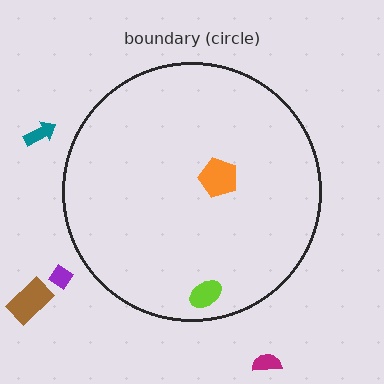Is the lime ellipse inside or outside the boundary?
Inside.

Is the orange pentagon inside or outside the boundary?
Inside.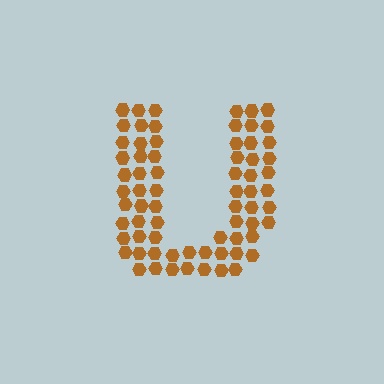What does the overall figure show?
The overall figure shows the letter U.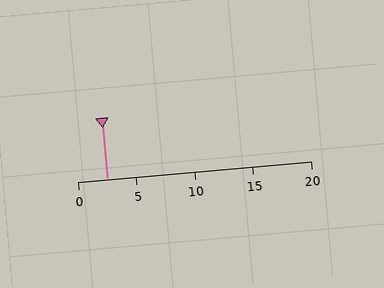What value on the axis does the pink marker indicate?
The marker indicates approximately 2.5.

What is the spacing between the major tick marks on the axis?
The major ticks are spaced 5 apart.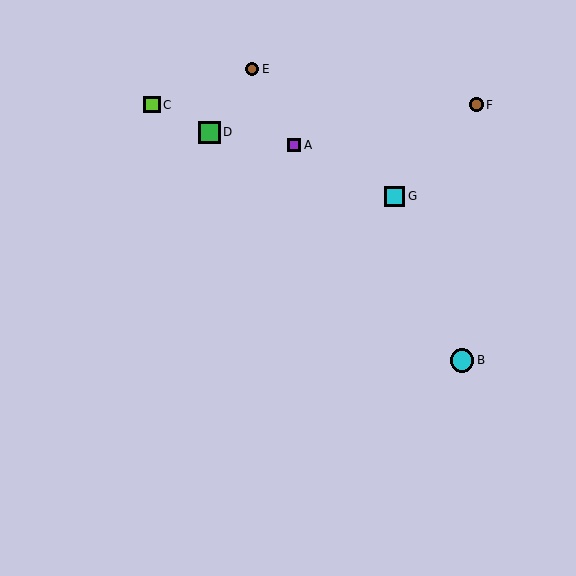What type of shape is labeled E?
Shape E is a brown circle.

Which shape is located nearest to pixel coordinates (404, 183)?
The cyan square (labeled G) at (395, 196) is nearest to that location.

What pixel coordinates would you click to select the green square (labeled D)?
Click at (209, 132) to select the green square D.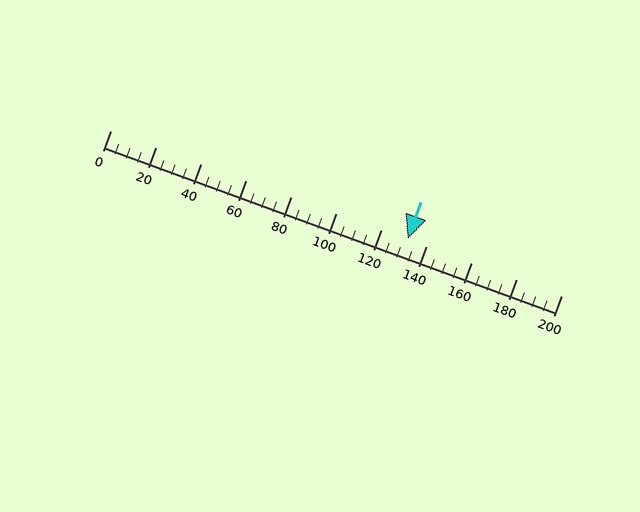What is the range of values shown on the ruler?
The ruler shows values from 0 to 200.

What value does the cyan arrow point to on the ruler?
The cyan arrow points to approximately 132.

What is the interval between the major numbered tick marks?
The major tick marks are spaced 20 units apart.